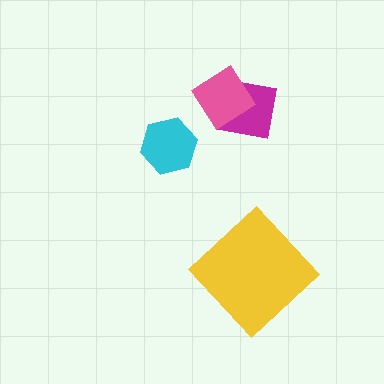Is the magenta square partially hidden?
Yes, it is partially covered by another shape.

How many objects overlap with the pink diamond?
1 object overlaps with the pink diamond.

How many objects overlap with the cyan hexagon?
0 objects overlap with the cyan hexagon.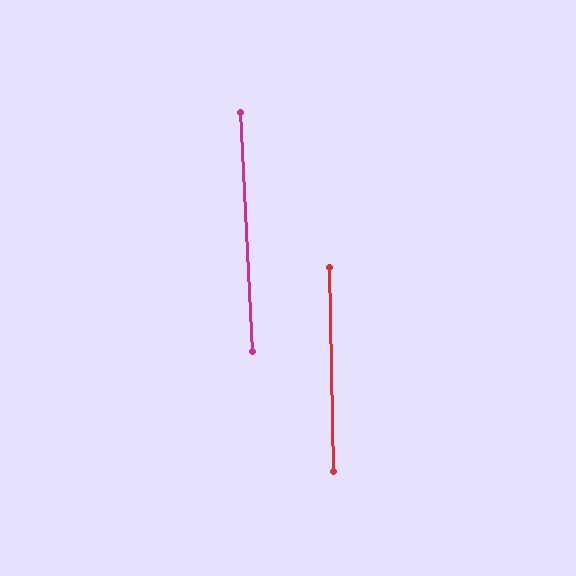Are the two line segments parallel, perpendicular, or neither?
Parallel — their directions differ by only 1.8°.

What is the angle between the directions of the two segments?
Approximately 2 degrees.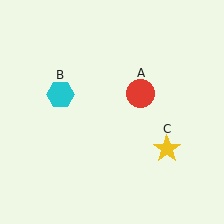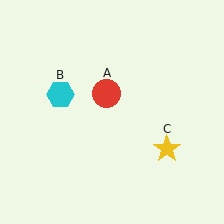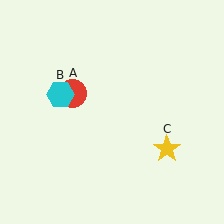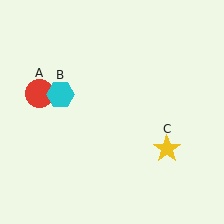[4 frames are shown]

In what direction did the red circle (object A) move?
The red circle (object A) moved left.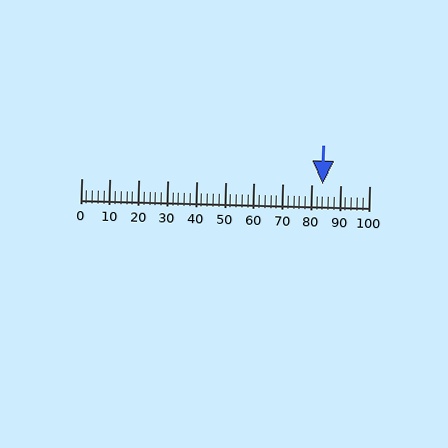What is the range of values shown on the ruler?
The ruler shows values from 0 to 100.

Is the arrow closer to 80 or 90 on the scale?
The arrow is closer to 80.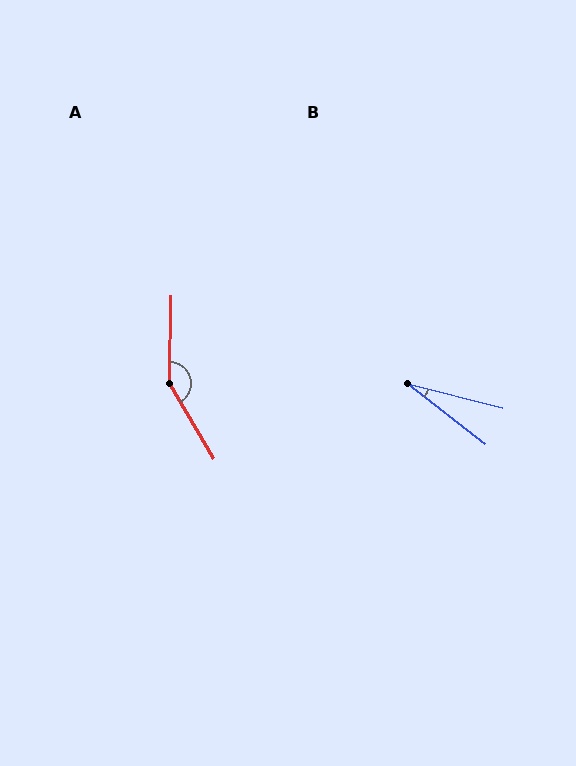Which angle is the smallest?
B, at approximately 23 degrees.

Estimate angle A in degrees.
Approximately 148 degrees.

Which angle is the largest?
A, at approximately 148 degrees.